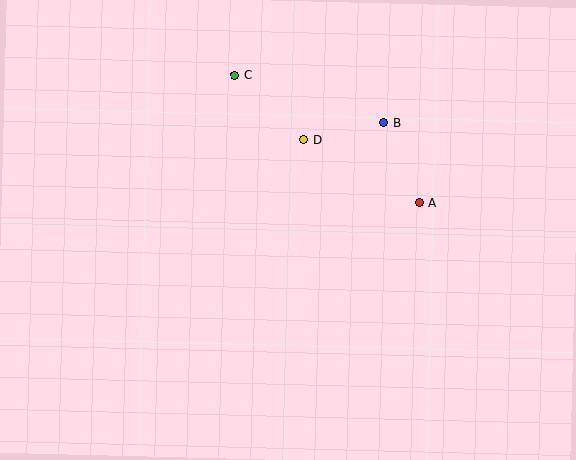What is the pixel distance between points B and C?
The distance between B and C is 156 pixels.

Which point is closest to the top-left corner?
Point C is closest to the top-left corner.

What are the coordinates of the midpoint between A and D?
The midpoint between A and D is at (362, 171).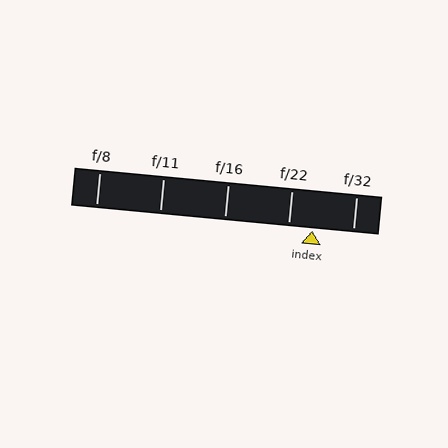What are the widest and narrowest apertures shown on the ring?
The widest aperture shown is f/8 and the narrowest is f/32.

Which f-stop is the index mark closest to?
The index mark is closest to f/22.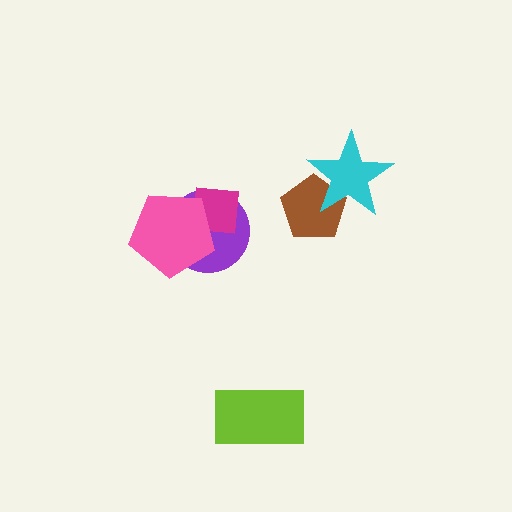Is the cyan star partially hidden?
No, no other shape covers it.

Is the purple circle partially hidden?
Yes, it is partially covered by another shape.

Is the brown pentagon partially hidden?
Yes, it is partially covered by another shape.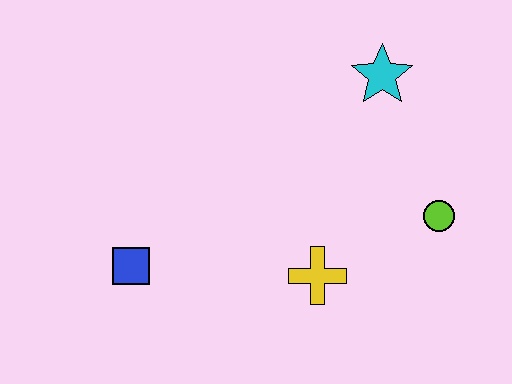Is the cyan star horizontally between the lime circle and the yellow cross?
Yes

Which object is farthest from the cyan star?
The blue square is farthest from the cyan star.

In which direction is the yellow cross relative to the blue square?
The yellow cross is to the right of the blue square.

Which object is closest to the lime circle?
The yellow cross is closest to the lime circle.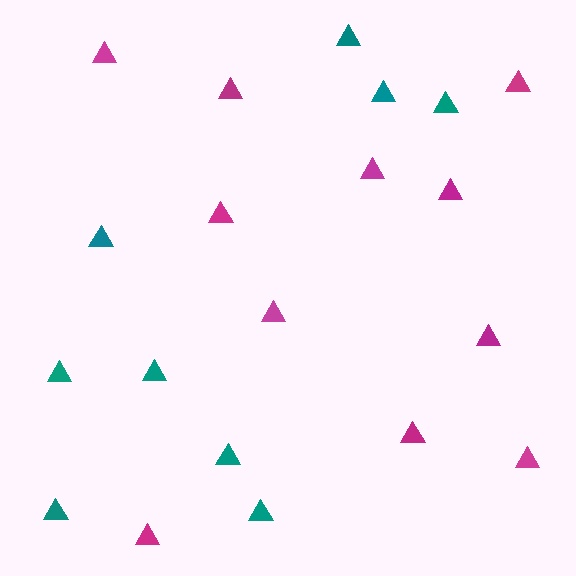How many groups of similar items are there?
There are 2 groups: one group of magenta triangles (11) and one group of teal triangles (9).